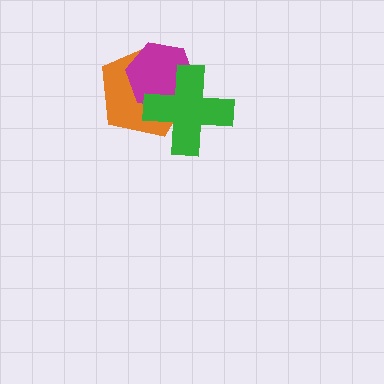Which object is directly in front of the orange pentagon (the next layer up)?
The magenta hexagon is directly in front of the orange pentagon.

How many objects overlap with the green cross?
2 objects overlap with the green cross.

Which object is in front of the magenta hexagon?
The green cross is in front of the magenta hexagon.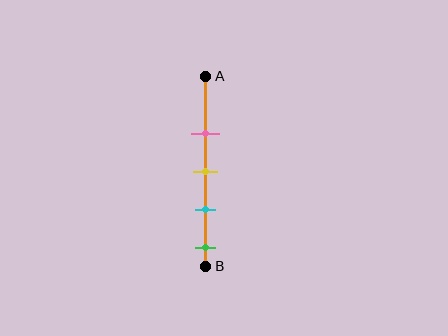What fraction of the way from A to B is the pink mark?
The pink mark is approximately 30% (0.3) of the way from A to B.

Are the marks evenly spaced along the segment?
Yes, the marks are approximately evenly spaced.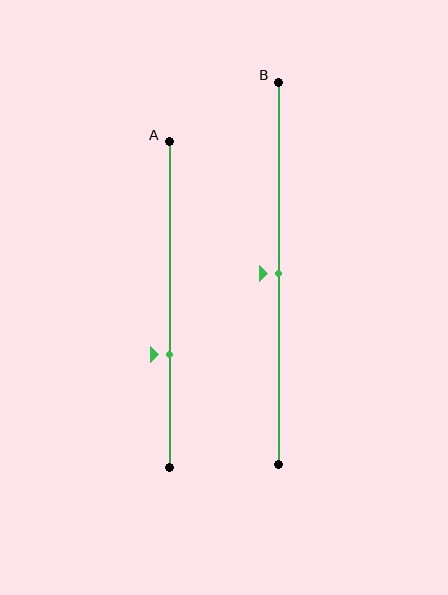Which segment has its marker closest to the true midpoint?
Segment B has its marker closest to the true midpoint.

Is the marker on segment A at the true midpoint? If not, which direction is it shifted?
No, the marker on segment A is shifted downward by about 16% of the segment length.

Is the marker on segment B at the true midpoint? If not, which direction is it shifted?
Yes, the marker on segment B is at the true midpoint.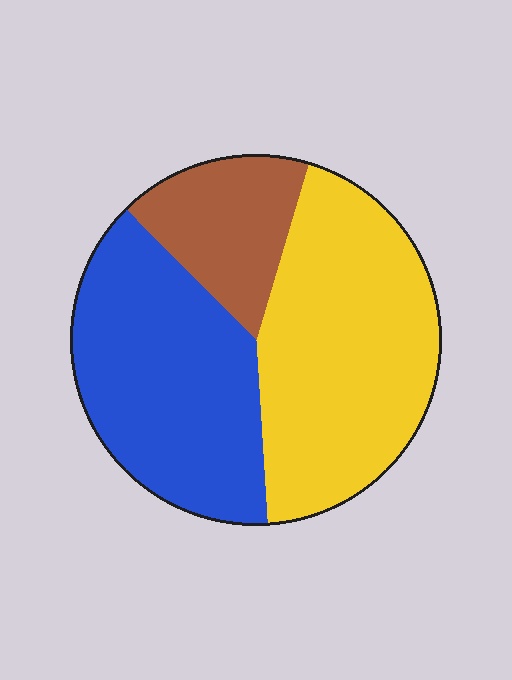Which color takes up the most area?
Yellow, at roughly 45%.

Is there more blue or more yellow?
Yellow.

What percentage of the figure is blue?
Blue takes up between a quarter and a half of the figure.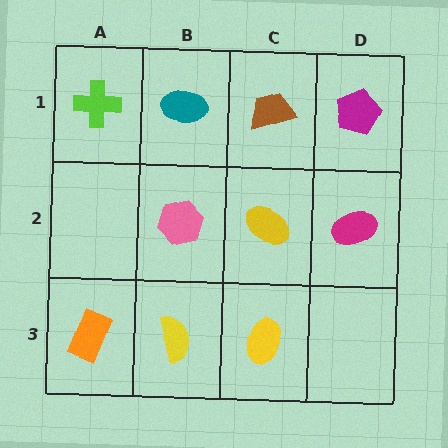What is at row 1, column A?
A lime cross.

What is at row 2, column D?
A magenta ellipse.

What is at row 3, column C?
A yellow ellipse.